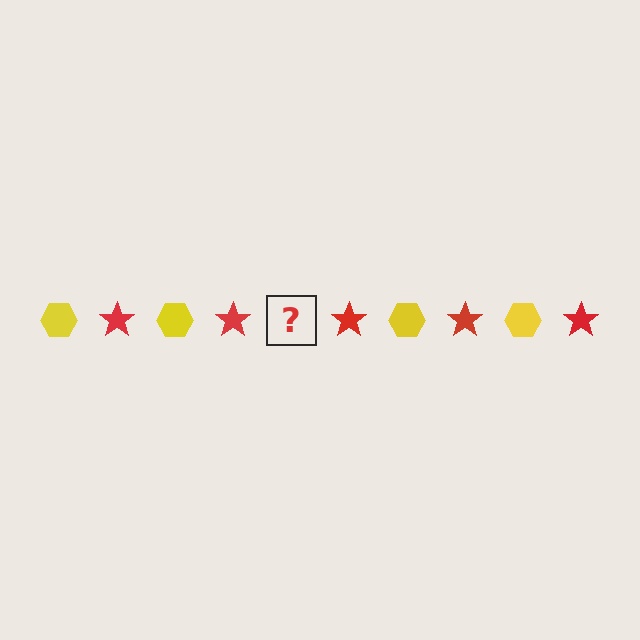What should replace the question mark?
The question mark should be replaced with a yellow hexagon.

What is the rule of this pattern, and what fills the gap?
The rule is that the pattern alternates between yellow hexagon and red star. The gap should be filled with a yellow hexagon.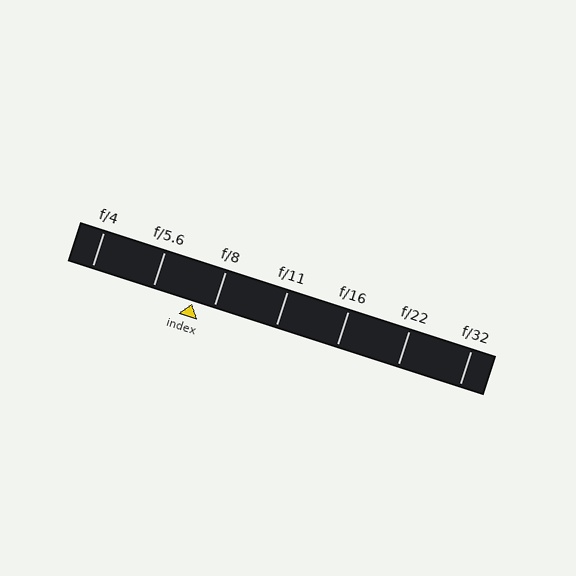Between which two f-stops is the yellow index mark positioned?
The index mark is between f/5.6 and f/8.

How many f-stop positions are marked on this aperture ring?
There are 7 f-stop positions marked.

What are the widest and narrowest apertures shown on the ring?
The widest aperture shown is f/4 and the narrowest is f/32.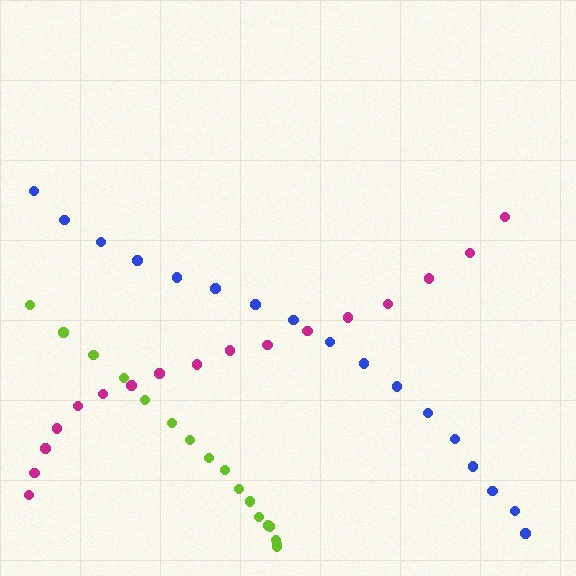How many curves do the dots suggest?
There are 3 distinct paths.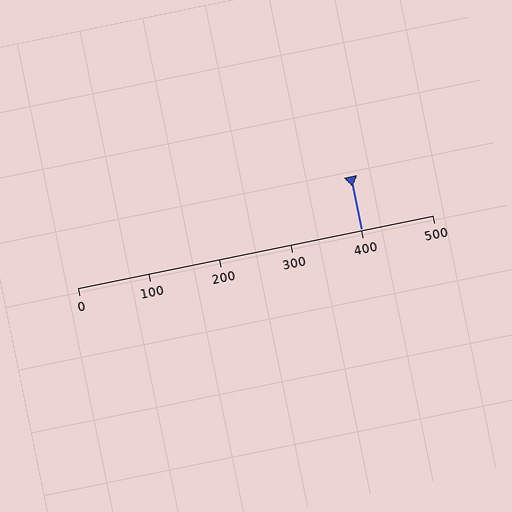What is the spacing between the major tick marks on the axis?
The major ticks are spaced 100 apart.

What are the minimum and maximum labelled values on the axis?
The axis runs from 0 to 500.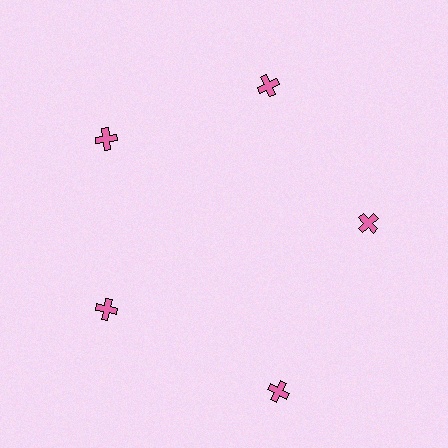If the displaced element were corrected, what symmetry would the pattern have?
It would have 5-fold rotational symmetry — the pattern would map onto itself every 72 degrees.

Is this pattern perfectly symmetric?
No. The 5 pink crosses are arranged in a ring, but one element near the 5 o'clock position is pushed outward from the center, breaking the 5-fold rotational symmetry.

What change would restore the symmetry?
The symmetry would be restored by moving it inward, back onto the ring so that all 5 crosses sit at equal angles and equal distance from the center.